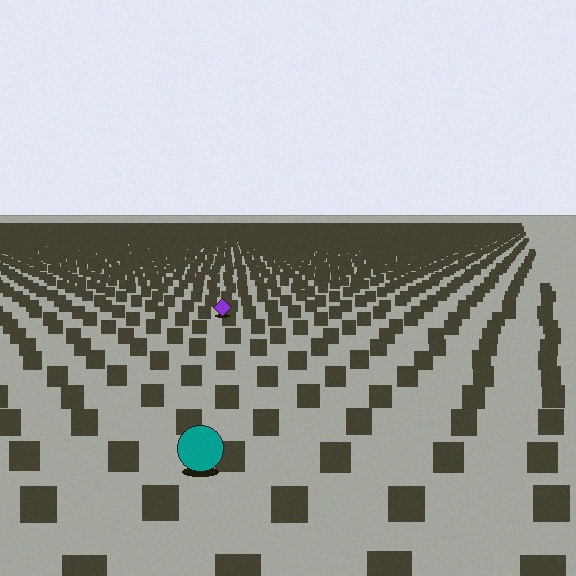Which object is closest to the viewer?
The teal circle is closest. The texture marks near it are larger and more spread out.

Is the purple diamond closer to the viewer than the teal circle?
No. The teal circle is closer — you can tell from the texture gradient: the ground texture is coarser near it.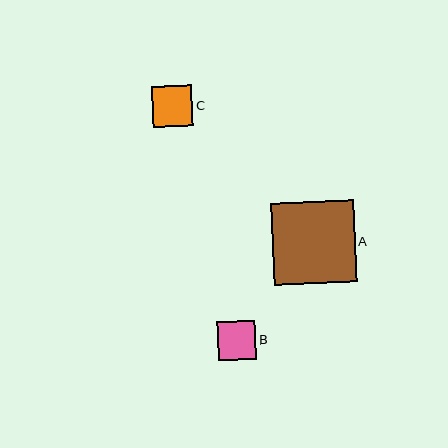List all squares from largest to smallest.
From largest to smallest: A, C, B.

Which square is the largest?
Square A is the largest with a size of approximately 83 pixels.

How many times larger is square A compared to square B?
Square A is approximately 2.1 times the size of square B.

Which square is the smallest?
Square B is the smallest with a size of approximately 38 pixels.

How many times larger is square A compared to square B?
Square A is approximately 2.1 times the size of square B.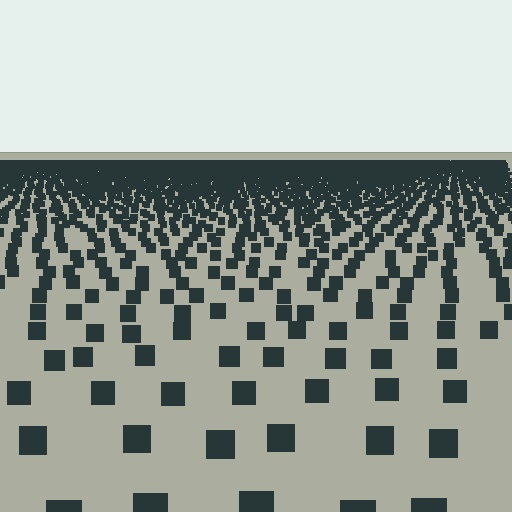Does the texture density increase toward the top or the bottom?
Density increases toward the top.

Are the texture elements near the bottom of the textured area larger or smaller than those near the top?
Larger. Near the bottom, elements are closer to the viewer and appear at a bigger on-screen size.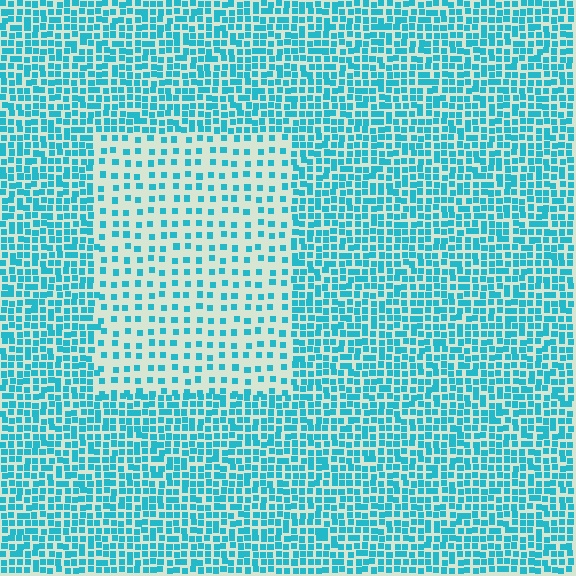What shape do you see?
I see a rectangle.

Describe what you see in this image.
The image contains small cyan elements arranged at two different densities. A rectangle-shaped region is visible where the elements are less densely packed than the surrounding area.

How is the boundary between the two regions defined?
The boundary is defined by a change in element density (approximately 2.4x ratio). All elements are the same color, size, and shape.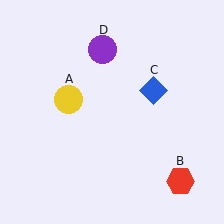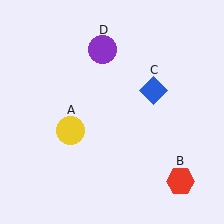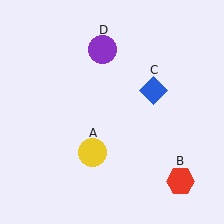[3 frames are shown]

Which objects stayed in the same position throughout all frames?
Red hexagon (object B) and blue diamond (object C) and purple circle (object D) remained stationary.